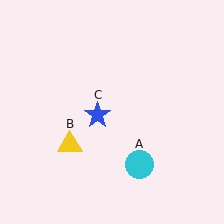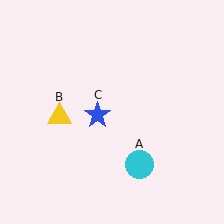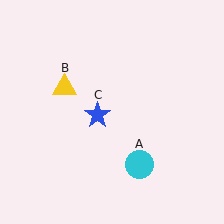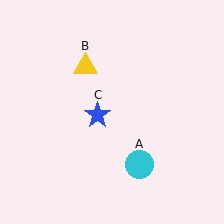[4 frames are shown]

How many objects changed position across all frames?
1 object changed position: yellow triangle (object B).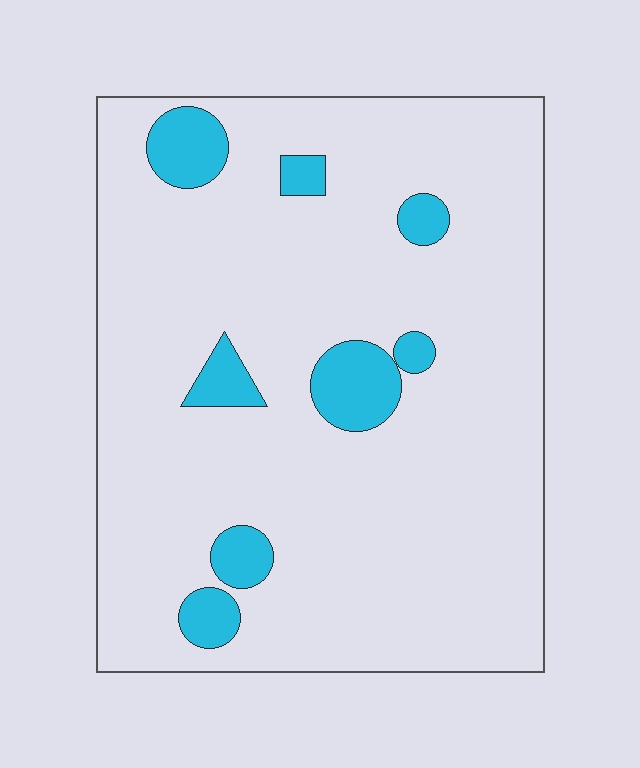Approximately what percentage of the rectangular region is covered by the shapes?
Approximately 10%.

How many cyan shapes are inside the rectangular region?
8.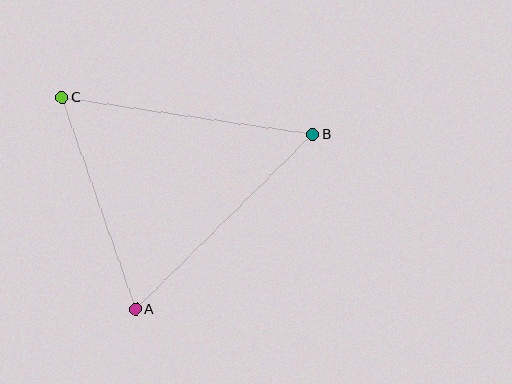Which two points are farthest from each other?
Points B and C are farthest from each other.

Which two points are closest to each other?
Points A and C are closest to each other.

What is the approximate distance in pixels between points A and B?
The distance between A and B is approximately 249 pixels.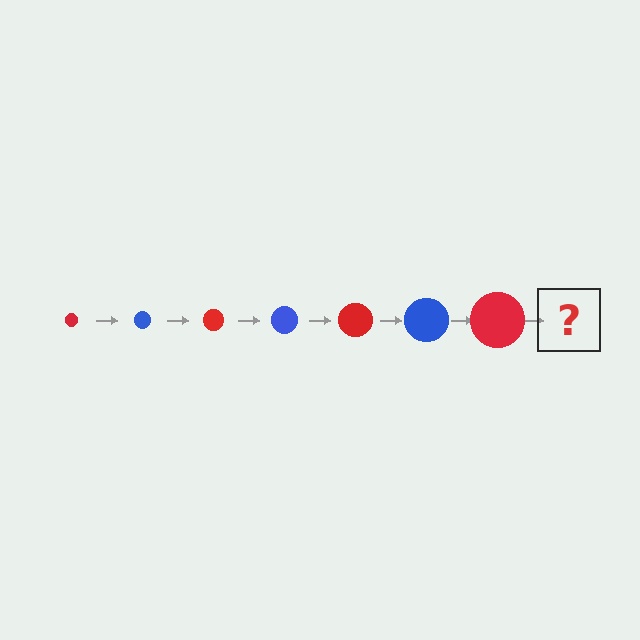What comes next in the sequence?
The next element should be a blue circle, larger than the previous one.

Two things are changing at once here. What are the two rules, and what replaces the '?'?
The two rules are that the circle grows larger each step and the color cycles through red and blue. The '?' should be a blue circle, larger than the previous one.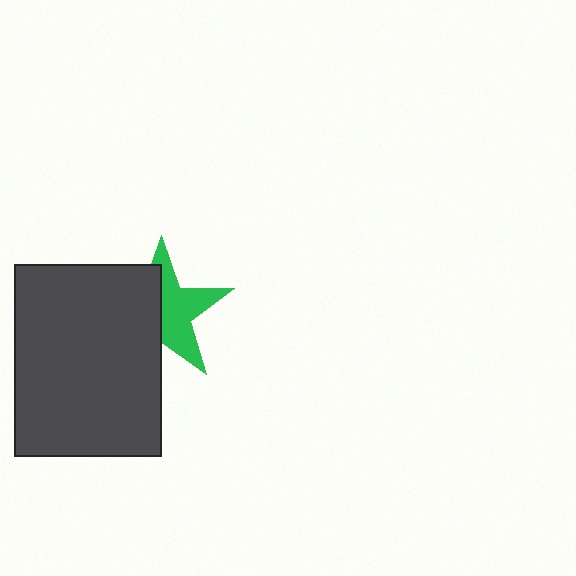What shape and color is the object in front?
The object in front is a dark gray rectangle.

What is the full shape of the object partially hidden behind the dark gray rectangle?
The partially hidden object is a green star.